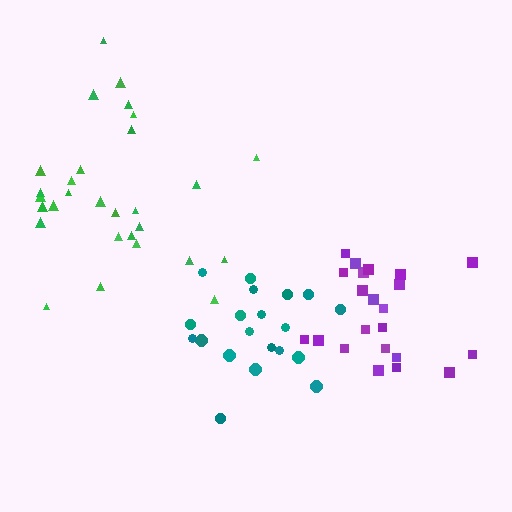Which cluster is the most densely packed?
Teal.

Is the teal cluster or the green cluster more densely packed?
Teal.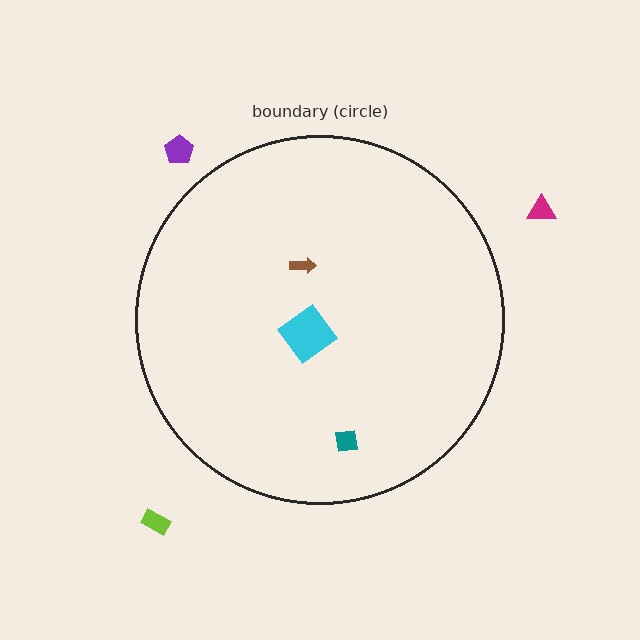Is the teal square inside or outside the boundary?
Inside.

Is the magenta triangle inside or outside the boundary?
Outside.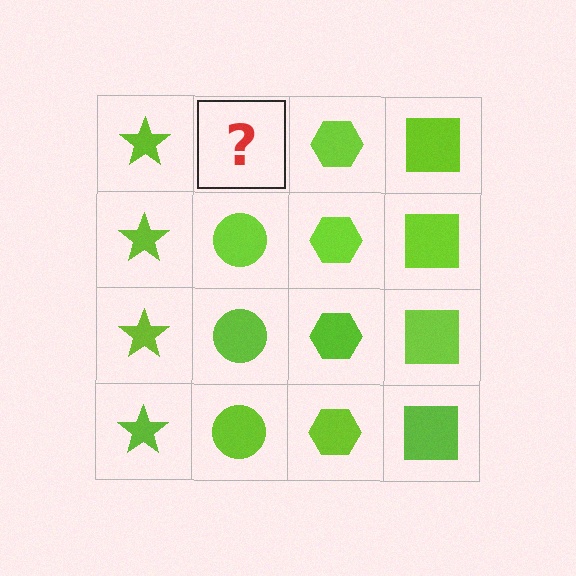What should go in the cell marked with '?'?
The missing cell should contain a lime circle.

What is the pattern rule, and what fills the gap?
The rule is that each column has a consistent shape. The gap should be filled with a lime circle.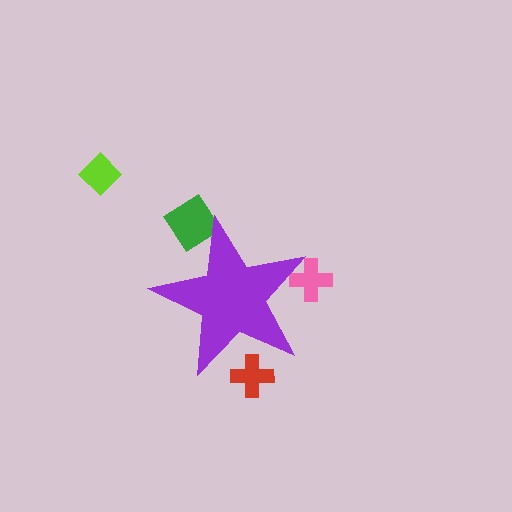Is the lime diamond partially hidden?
No, the lime diamond is fully visible.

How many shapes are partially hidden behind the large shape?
3 shapes are partially hidden.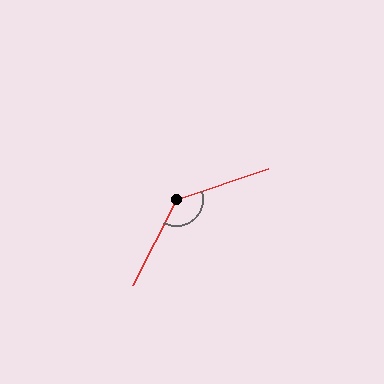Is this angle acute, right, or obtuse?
It is obtuse.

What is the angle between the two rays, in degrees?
Approximately 136 degrees.